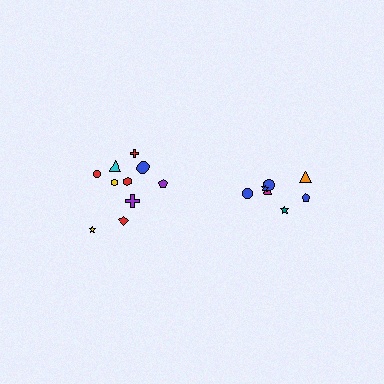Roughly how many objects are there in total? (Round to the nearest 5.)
Roughly 15 objects in total.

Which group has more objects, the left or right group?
The left group.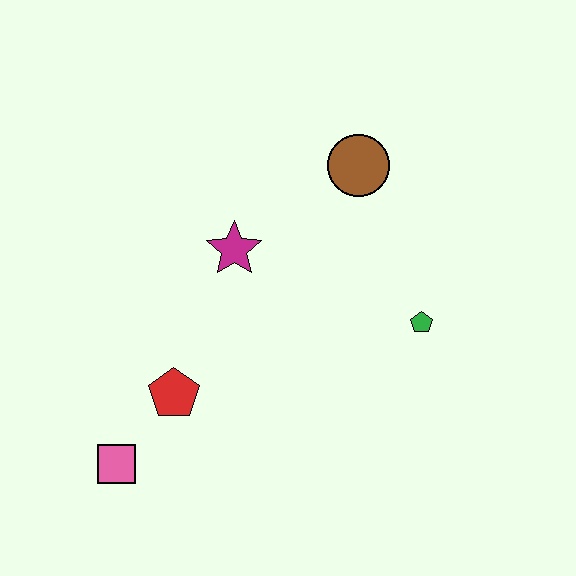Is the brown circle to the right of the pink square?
Yes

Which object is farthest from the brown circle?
The pink square is farthest from the brown circle.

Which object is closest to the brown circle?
The magenta star is closest to the brown circle.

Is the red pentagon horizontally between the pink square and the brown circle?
Yes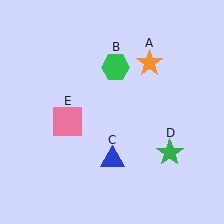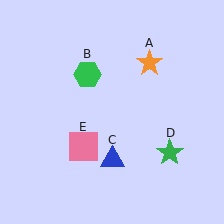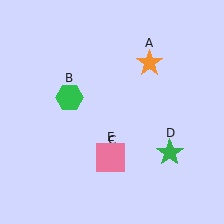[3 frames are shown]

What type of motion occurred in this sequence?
The green hexagon (object B), pink square (object E) rotated counterclockwise around the center of the scene.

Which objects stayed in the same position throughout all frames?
Orange star (object A) and blue triangle (object C) and green star (object D) remained stationary.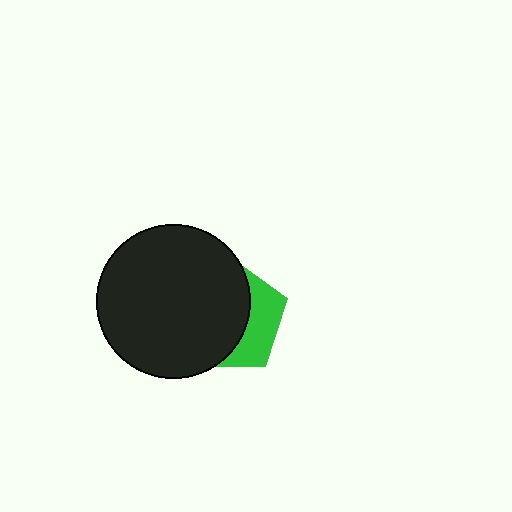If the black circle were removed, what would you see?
You would see the complete green pentagon.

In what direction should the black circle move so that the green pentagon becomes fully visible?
The black circle should move left. That is the shortest direction to clear the overlap and leave the green pentagon fully visible.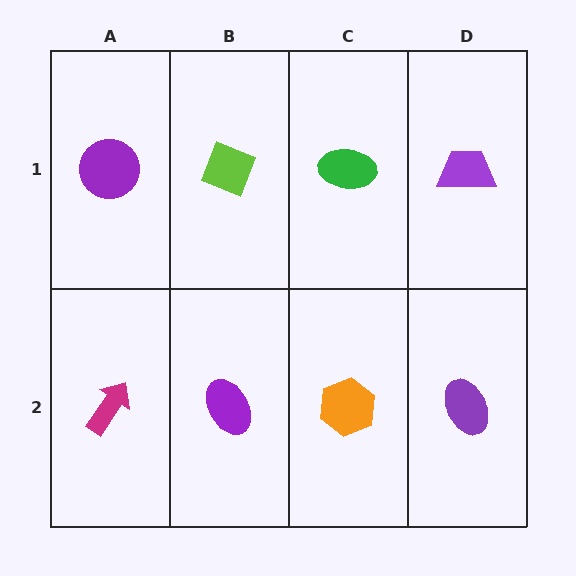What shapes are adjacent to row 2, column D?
A purple trapezoid (row 1, column D), an orange hexagon (row 2, column C).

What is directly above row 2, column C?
A green ellipse.